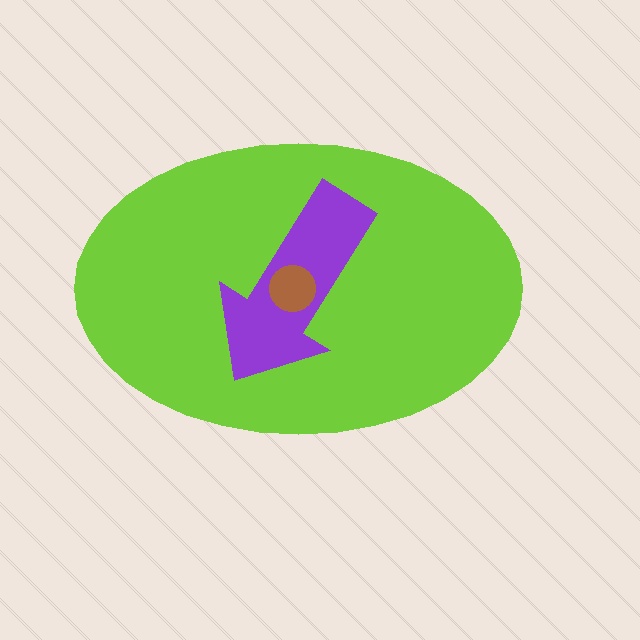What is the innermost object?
The brown circle.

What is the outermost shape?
The lime ellipse.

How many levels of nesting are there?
3.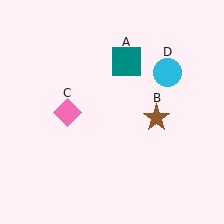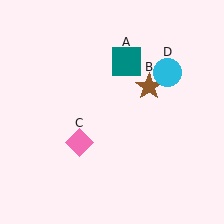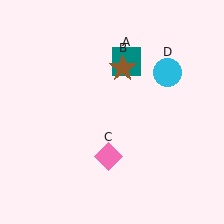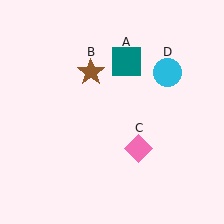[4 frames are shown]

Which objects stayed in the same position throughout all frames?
Teal square (object A) and cyan circle (object D) remained stationary.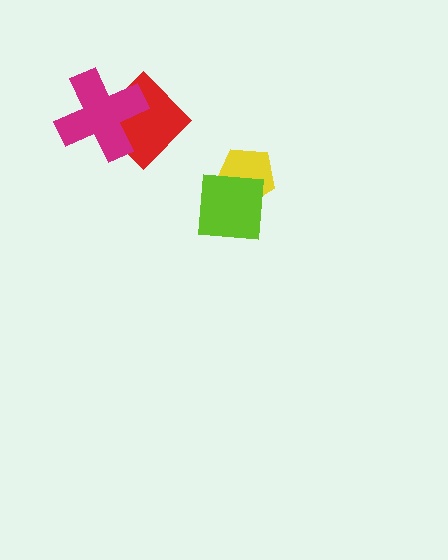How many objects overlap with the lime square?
1 object overlaps with the lime square.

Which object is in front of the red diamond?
The magenta cross is in front of the red diamond.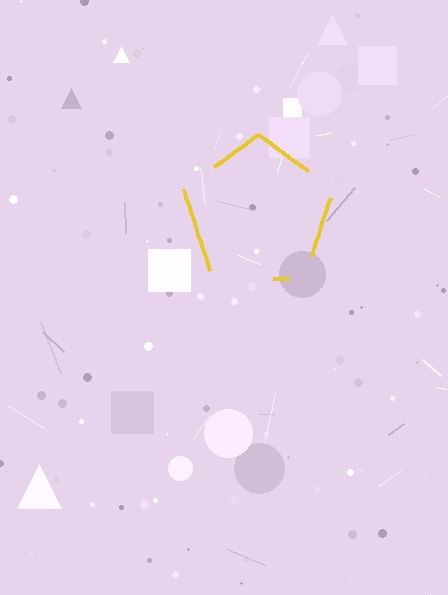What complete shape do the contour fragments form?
The contour fragments form a pentagon.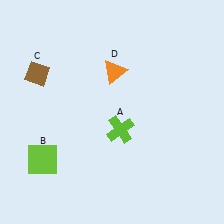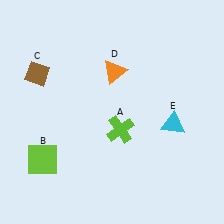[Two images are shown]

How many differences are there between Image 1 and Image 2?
There is 1 difference between the two images.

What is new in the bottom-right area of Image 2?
A cyan triangle (E) was added in the bottom-right area of Image 2.